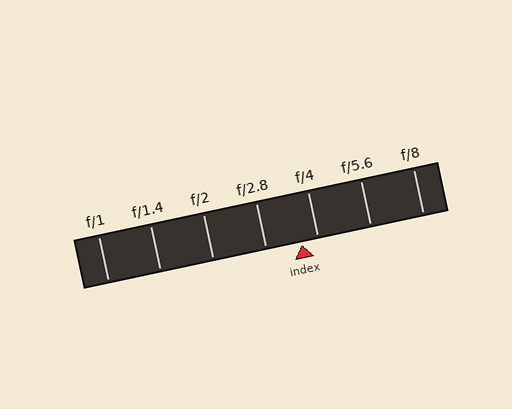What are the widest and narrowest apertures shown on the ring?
The widest aperture shown is f/1 and the narrowest is f/8.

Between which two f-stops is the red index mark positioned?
The index mark is between f/2.8 and f/4.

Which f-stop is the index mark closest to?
The index mark is closest to f/4.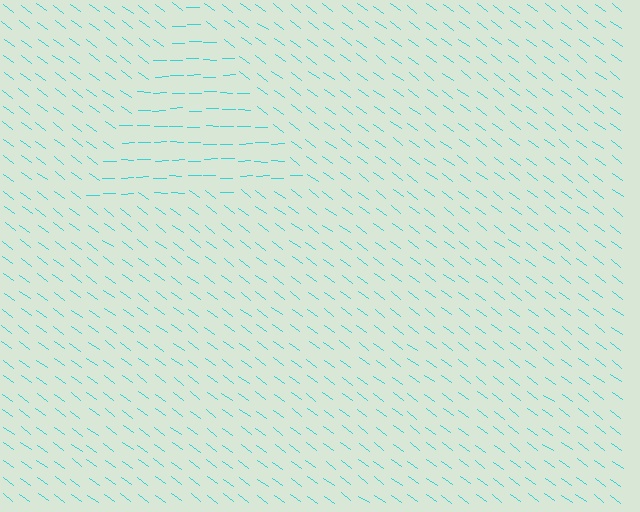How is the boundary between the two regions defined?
The boundary is defined purely by a change in line orientation (approximately 37 degrees difference). All lines are the same color and thickness.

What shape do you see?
I see a triangle.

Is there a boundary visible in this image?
Yes, there is a texture boundary formed by a change in line orientation.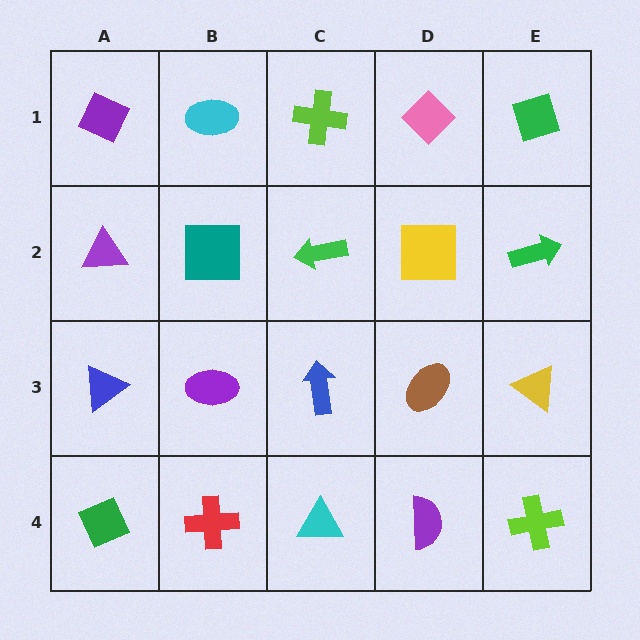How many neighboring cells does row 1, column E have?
2.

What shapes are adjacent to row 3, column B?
A teal square (row 2, column B), a red cross (row 4, column B), a blue triangle (row 3, column A), a blue arrow (row 3, column C).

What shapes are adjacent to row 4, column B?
A purple ellipse (row 3, column B), a green diamond (row 4, column A), a cyan triangle (row 4, column C).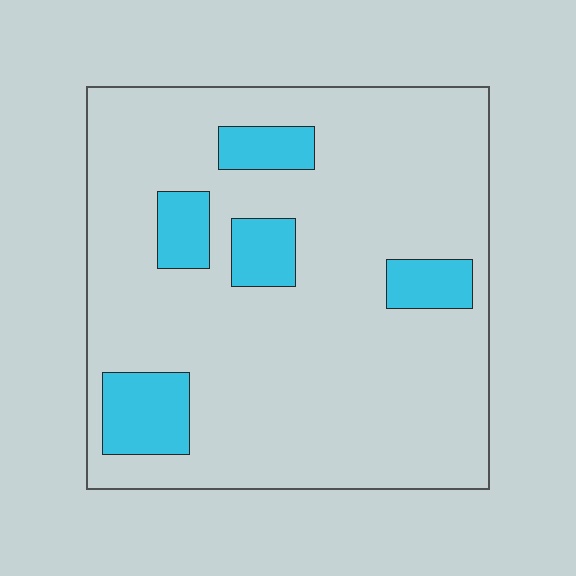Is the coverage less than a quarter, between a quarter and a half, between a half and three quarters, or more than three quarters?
Less than a quarter.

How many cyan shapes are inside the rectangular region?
5.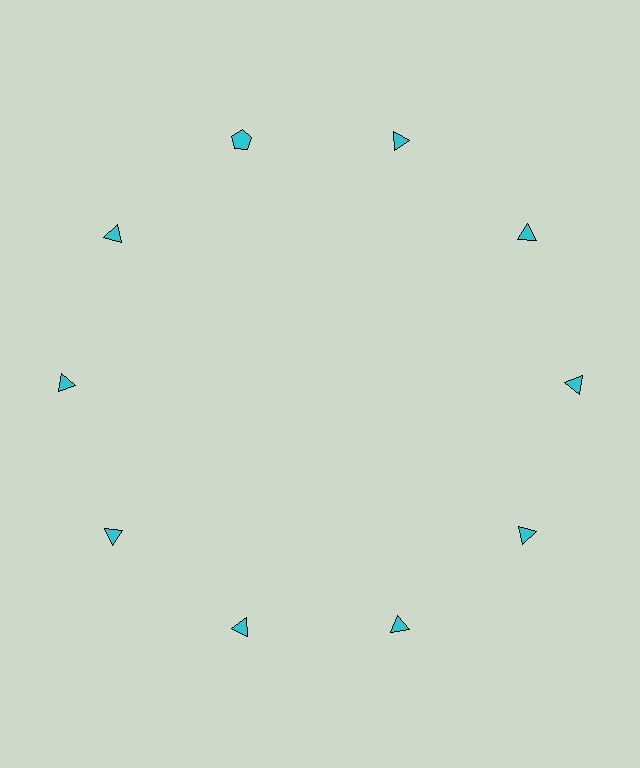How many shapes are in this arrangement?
There are 10 shapes arranged in a ring pattern.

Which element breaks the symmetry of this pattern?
The cyan pentagon at roughly the 11 o'clock position breaks the symmetry. All other shapes are cyan triangles.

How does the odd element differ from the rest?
It has a different shape: pentagon instead of triangle.